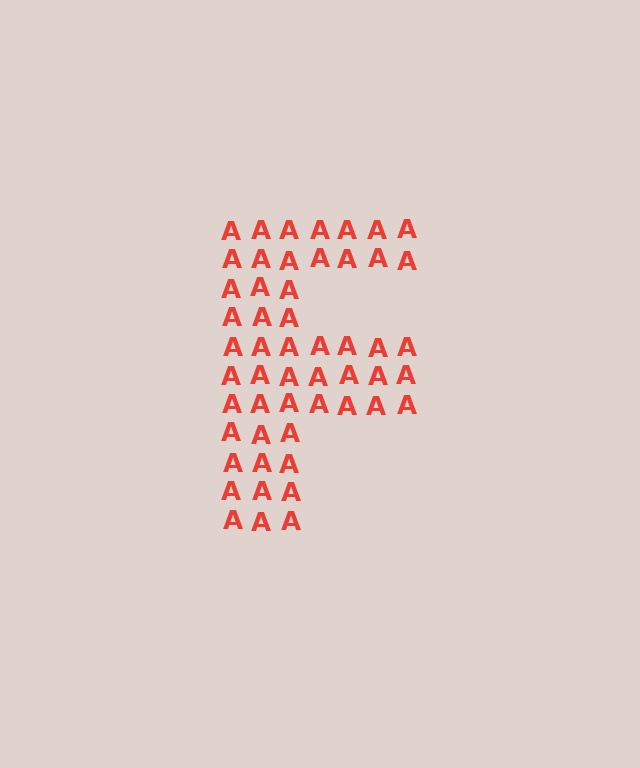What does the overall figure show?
The overall figure shows the letter F.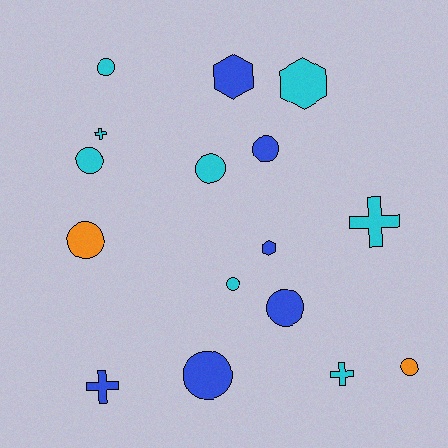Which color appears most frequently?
Cyan, with 8 objects.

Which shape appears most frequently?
Circle, with 9 objects.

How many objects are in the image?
There are 16 objects.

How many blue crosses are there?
There is 1 blue cross.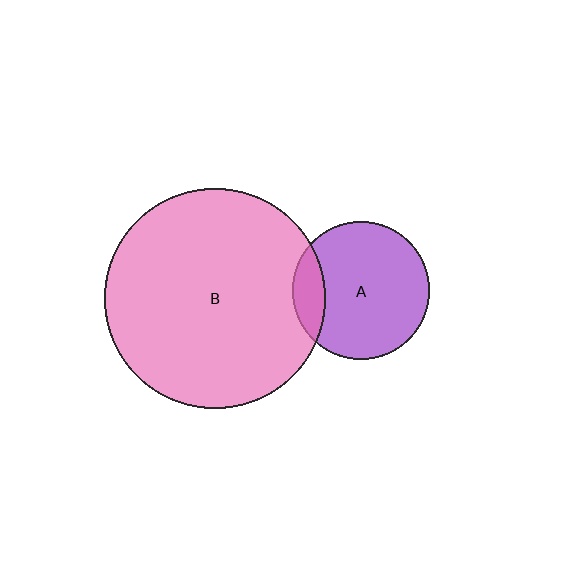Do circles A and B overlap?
Yes.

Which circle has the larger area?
Circle B (pink).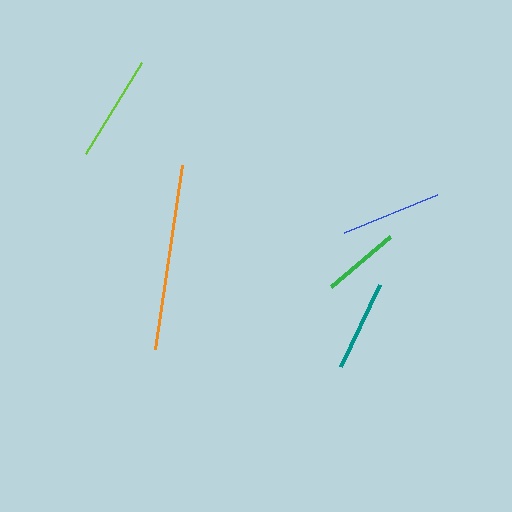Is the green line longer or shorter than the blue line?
The blue line is longer than the green line.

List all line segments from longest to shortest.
From longest to shortest: orange, lime, blue, teal, green.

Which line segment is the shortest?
The green line is the shortest at approximately 77 pixels.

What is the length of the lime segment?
The lime segment is approximately 106 pixels long.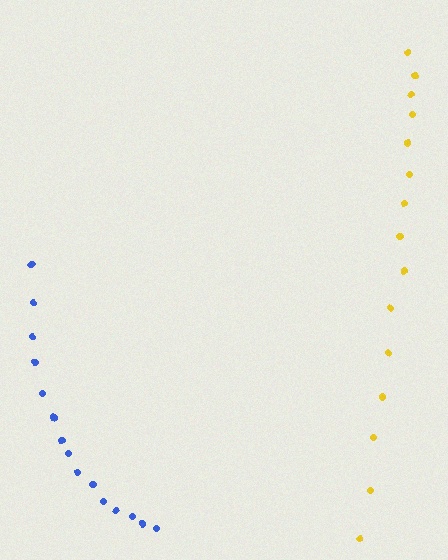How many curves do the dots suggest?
There are 2 distinct paths.